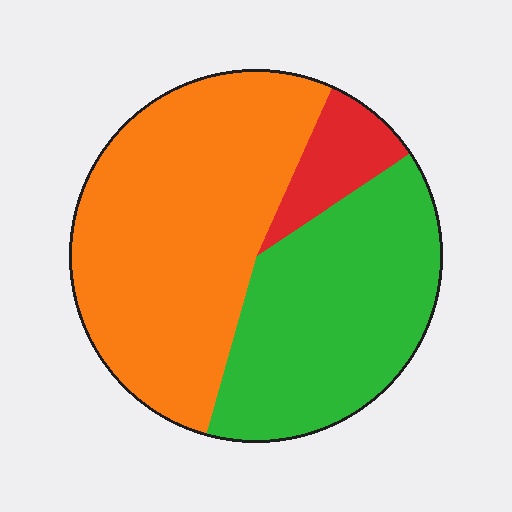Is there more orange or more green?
Orange.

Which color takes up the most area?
Orange, at roughly 55%.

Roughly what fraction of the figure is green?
Green takes up about three eighths (3/8) of the figure.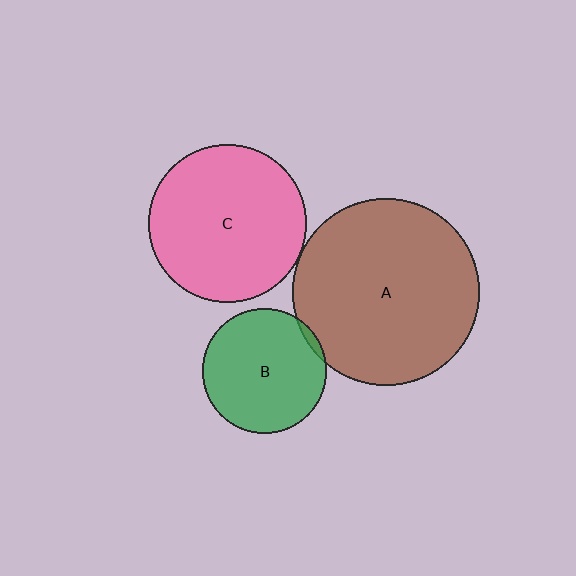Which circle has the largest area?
Circle A (brown).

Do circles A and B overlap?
Yes.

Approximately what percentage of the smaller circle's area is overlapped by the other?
Approximately 5%.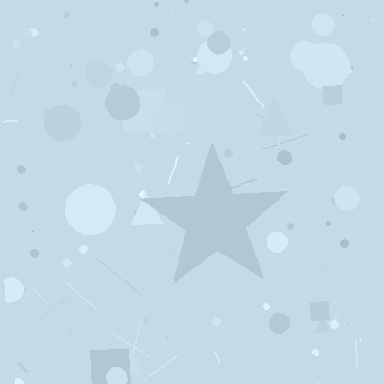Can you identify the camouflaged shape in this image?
The camouflaged shape is a star.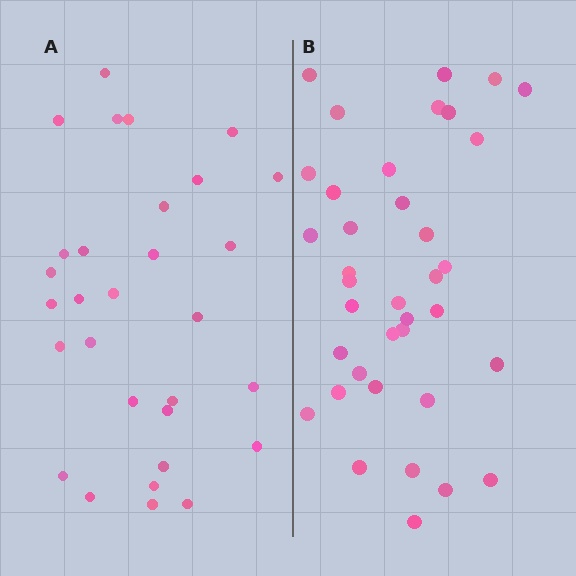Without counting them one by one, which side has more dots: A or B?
Region B (the right region) has more dots.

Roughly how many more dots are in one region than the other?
Region B has roughly 8 or so more dots than region A.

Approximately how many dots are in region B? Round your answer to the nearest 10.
About 40 dots. (The exact count is 37, which rounds to 40.)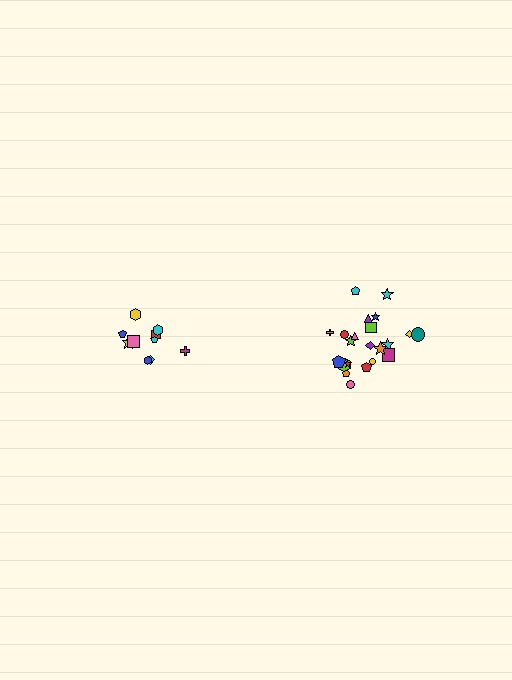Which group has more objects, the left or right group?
The right group.